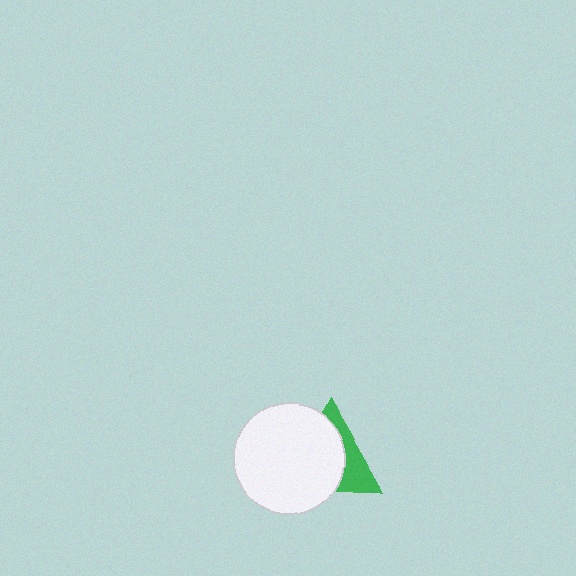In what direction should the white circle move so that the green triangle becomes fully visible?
The white circle should move left. That is the shortest direction to clear the overlap and leave the green triangle fully visible.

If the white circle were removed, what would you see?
You would see the complete green triangle.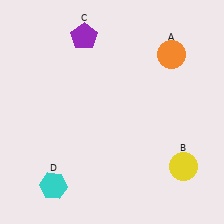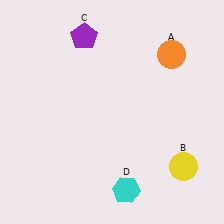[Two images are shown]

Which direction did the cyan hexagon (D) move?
The cyan hexagon (D) moved right.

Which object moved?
The cyan hexagon (D) moved right.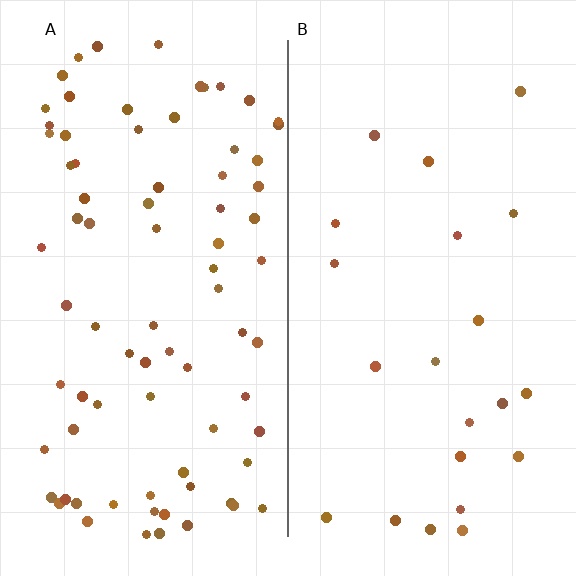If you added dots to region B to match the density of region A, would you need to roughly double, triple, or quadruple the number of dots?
Approximately quadruple.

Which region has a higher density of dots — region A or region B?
A (the left).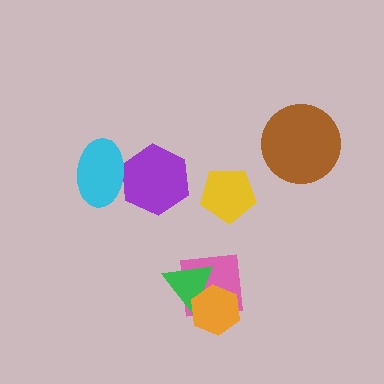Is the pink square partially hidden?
Yes, it is partially covered by another shape.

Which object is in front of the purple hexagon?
The cyan ellipse is in front of the purple hexagon.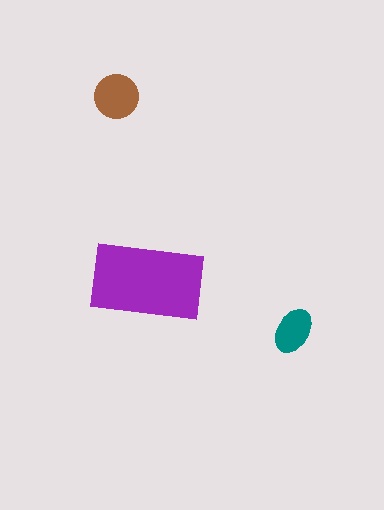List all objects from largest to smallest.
The purple rectangle, the brown circle, the teal ellipse.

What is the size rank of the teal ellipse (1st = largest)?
3rd.